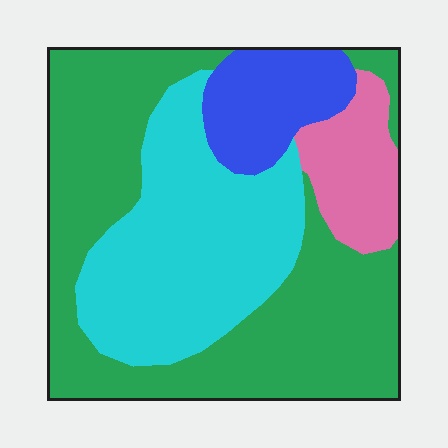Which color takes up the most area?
Green, at roughly 45%.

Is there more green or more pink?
Green.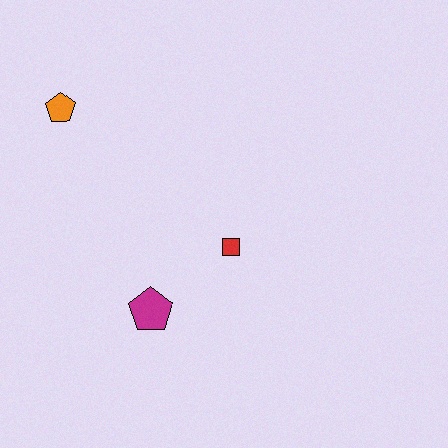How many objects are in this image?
There are 3 objects.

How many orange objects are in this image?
There is 1 orange object.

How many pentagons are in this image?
There are 2 pentagons.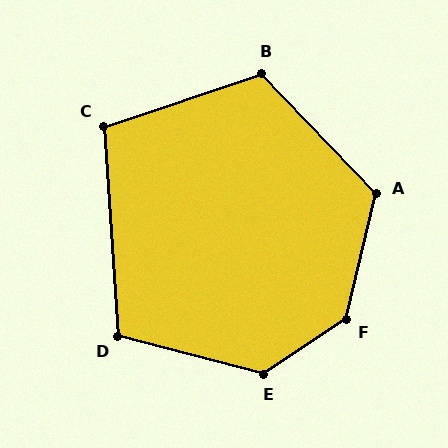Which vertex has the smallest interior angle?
C, at approximately 105 degrees.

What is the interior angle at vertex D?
Approximately 108 degrees (obtuse).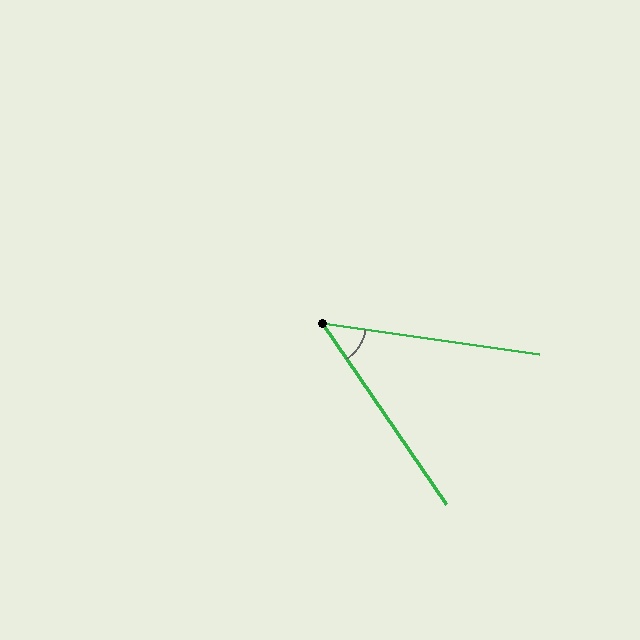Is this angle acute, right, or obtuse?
It is acute.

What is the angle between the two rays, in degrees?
Approximately 48 degrees.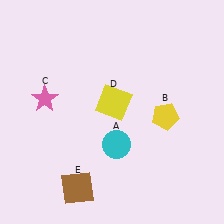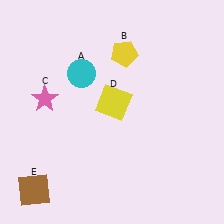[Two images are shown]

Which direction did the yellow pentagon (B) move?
The yellow pentagon (B) moved up.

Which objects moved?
The objects that moved are: the cyan circle (A), the yellow pentagon (B), the brown square (E).